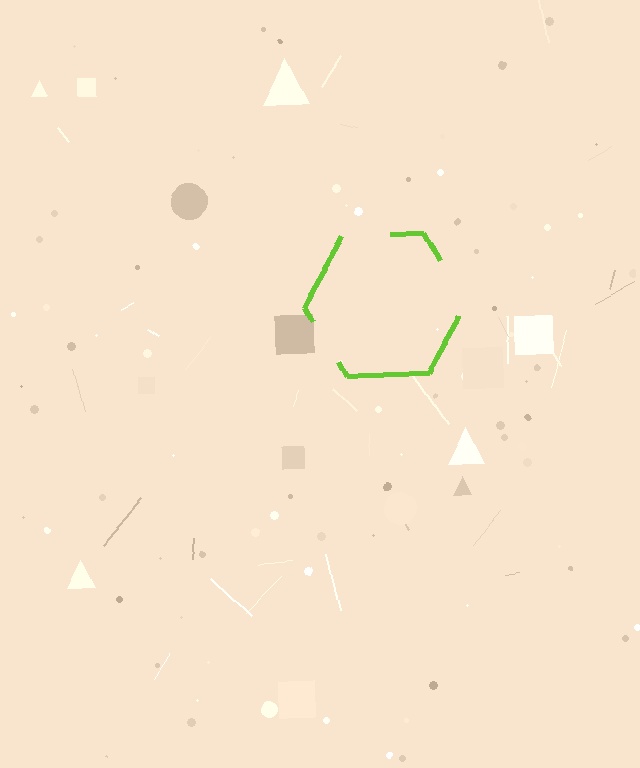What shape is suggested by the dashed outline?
The dashed outline suggests a hexagon.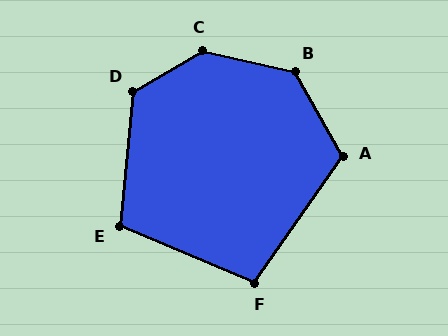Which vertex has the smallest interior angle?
F, at approximately 102 degrees.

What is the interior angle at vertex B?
Approximately 133 degrees (obtuse).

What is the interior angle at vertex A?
Approximately 116 degrees (obtuse).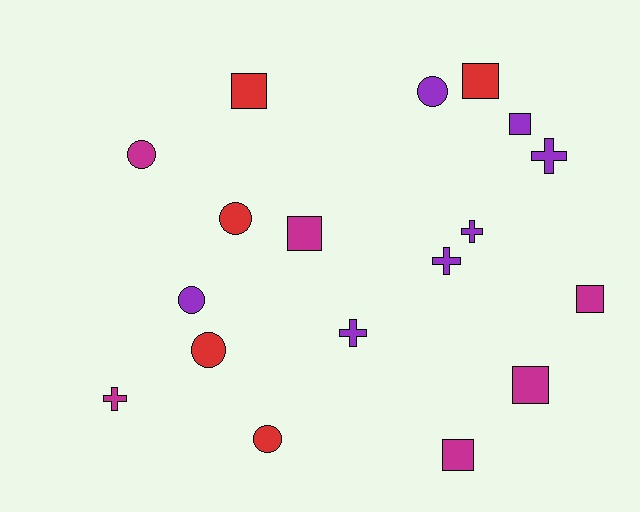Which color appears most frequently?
Purple, with 7 objects.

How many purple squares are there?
There is 1 purple square.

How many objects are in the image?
There are 18 objects.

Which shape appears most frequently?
Square, with 7 objects.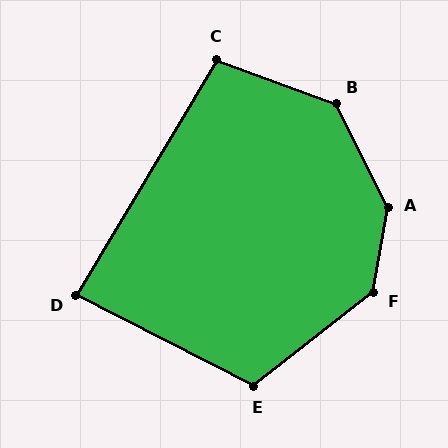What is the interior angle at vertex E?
Approximately 115 degrees (obtuse).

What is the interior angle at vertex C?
Approximately 100 degrees (obtuse).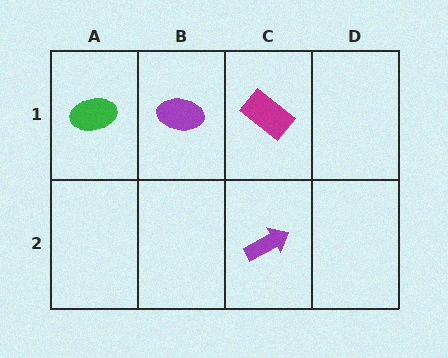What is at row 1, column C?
A magenta rectangle.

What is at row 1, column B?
A purple ellipse.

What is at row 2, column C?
A purple arrow.